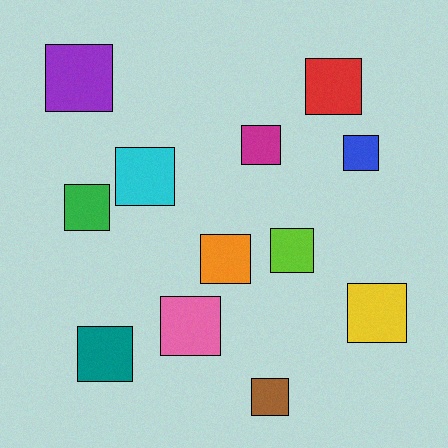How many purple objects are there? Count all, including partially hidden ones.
There is 1 purple object.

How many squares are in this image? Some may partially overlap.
There are 12 squares.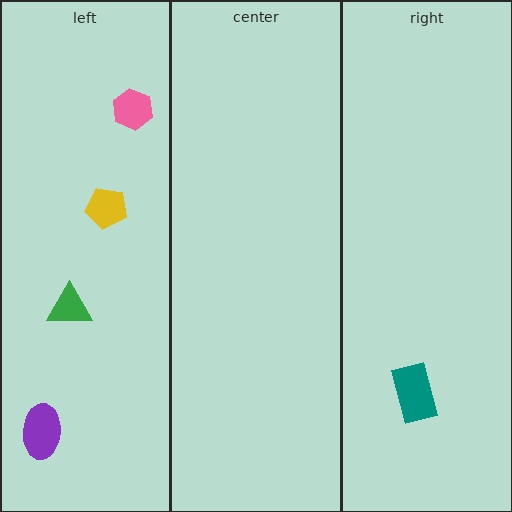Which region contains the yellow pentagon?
The left region.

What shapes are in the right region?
The teal rectangle.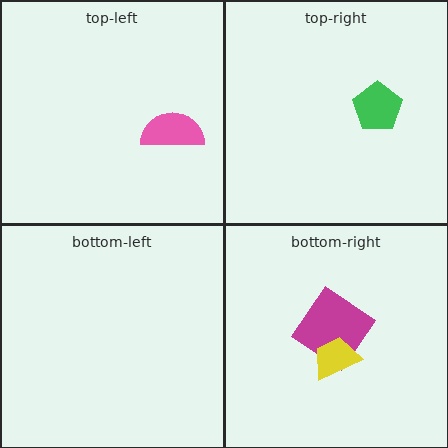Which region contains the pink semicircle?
The top-left region.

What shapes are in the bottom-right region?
The magenta diamond, the yellow trapezoid.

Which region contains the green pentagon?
The top-right region.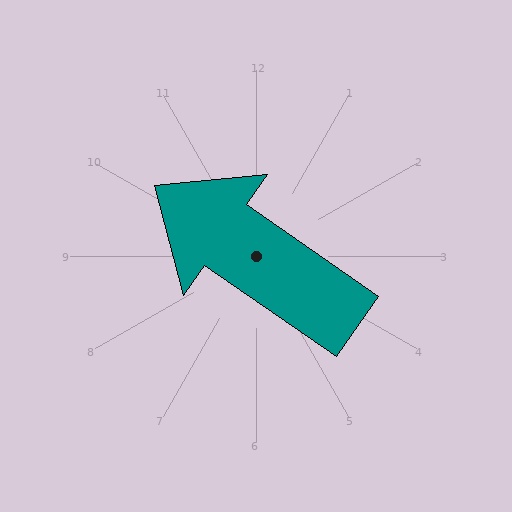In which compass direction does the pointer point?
Northwest.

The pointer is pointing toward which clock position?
Roughly 10 o'clock.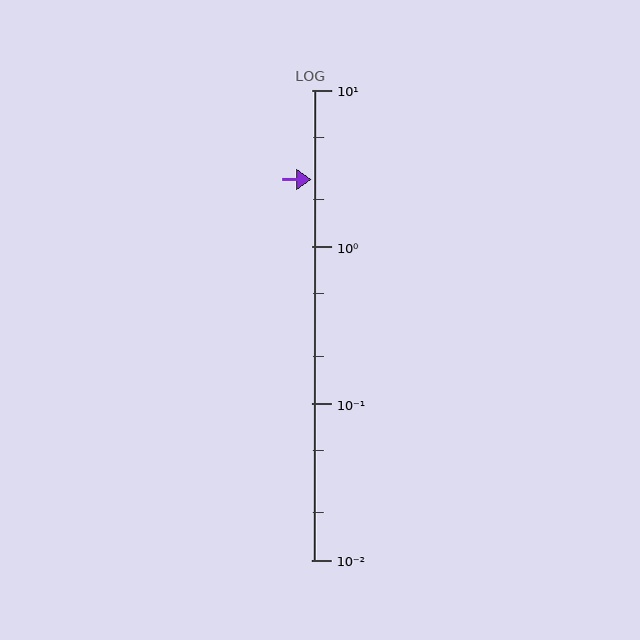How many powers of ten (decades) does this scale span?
The scale spans 3 decades, from 0.01 to 10.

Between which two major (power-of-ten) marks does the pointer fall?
The pointer is between 1 and 10.